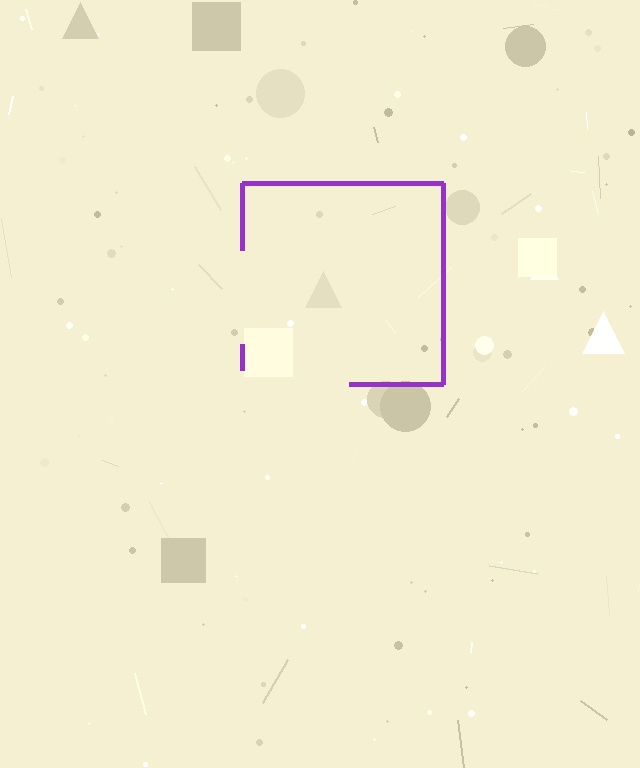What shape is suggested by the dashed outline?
The dashed outline suggests a square.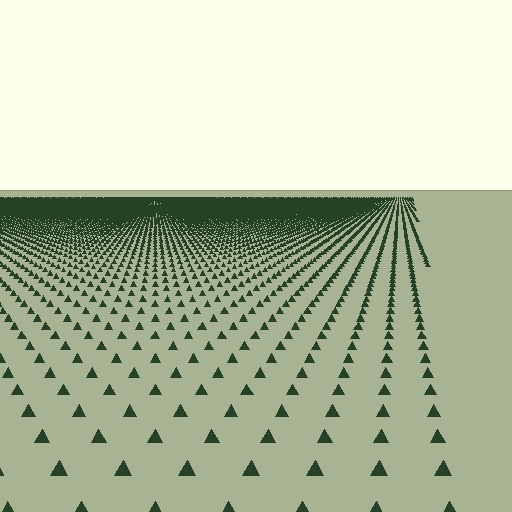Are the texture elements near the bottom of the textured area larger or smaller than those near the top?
Larger. Near the bottom, elements are closer to the viewer and appear at a bigger on-screen size.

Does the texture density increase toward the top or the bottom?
Density increases toward the top.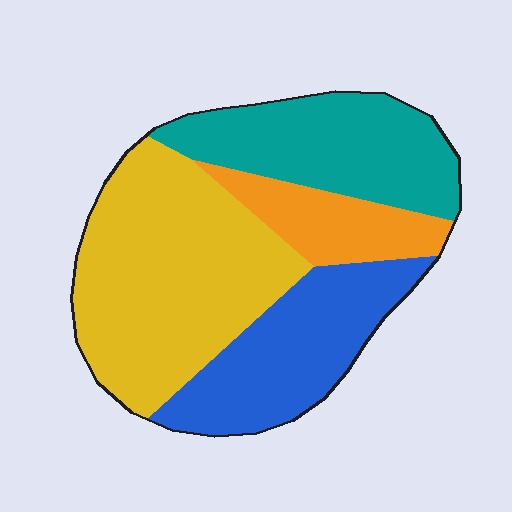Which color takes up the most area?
Yellow, at roughly 40%.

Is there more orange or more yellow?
Yellow.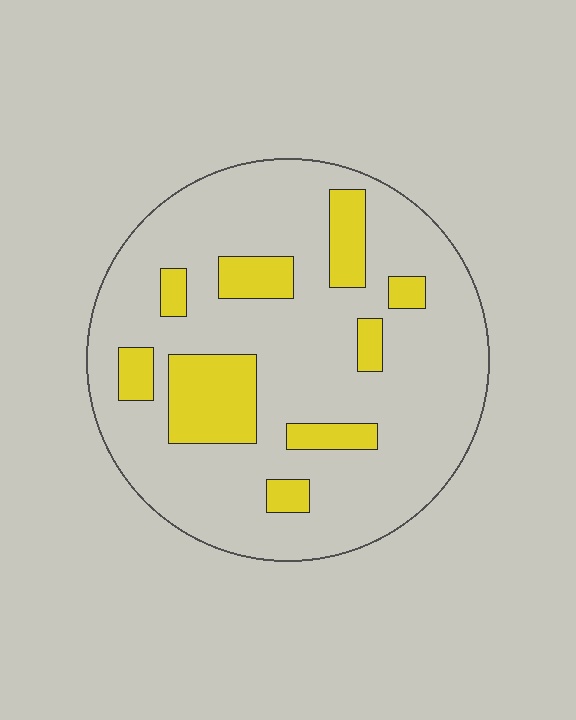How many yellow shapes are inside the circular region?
9.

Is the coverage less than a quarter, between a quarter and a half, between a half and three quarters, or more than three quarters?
Less than a quarter.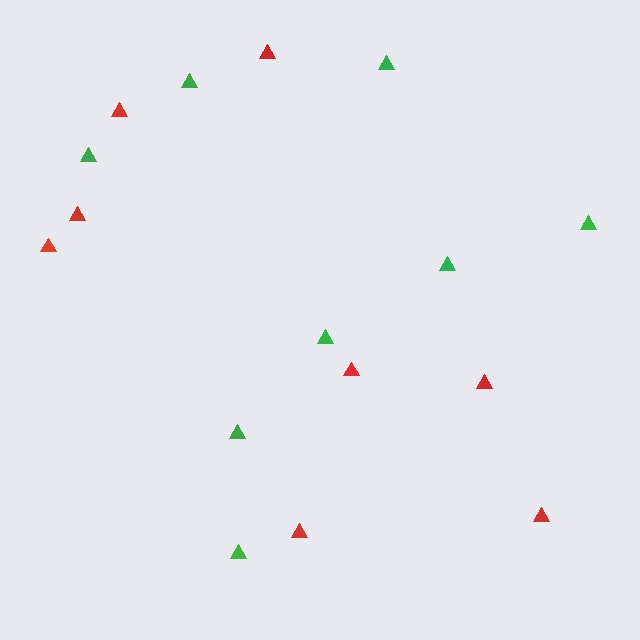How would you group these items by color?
There are 2 groups: one group of red triangles (8) and one group of green triangles (8).